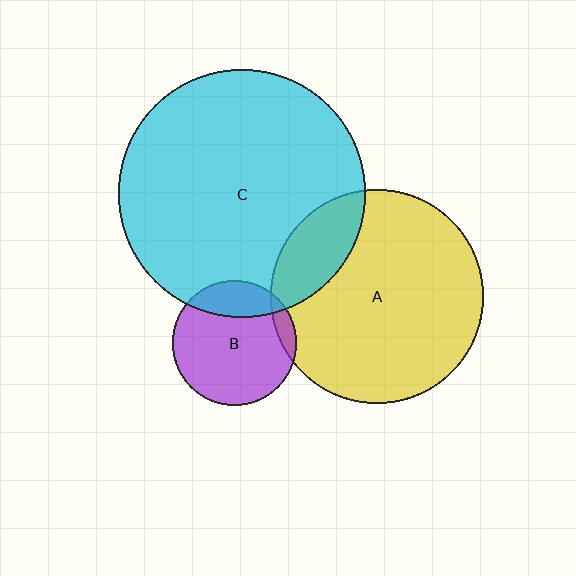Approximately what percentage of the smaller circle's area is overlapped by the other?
Approximately 20%.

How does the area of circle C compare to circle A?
Approximately 1.3 times.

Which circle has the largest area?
Circle C (cyan).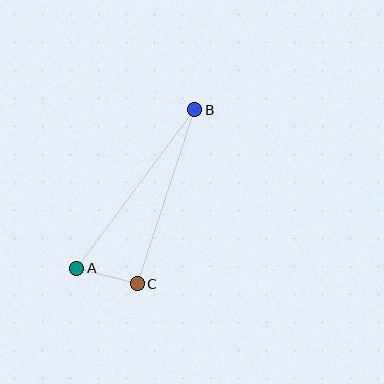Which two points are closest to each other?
Points A and C are closest to each other.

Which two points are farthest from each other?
Points A and B are farthest from each other.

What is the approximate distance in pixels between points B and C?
The distance between B and C is approximately 183 pixels.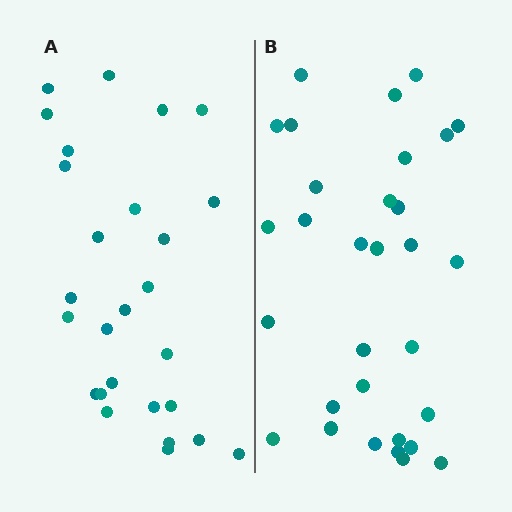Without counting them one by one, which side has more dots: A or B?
Region B (the right region) has more dots.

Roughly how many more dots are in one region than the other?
Region B has about 4 more dots than region A.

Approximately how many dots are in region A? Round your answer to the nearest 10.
About 30 dots. (The exact count is 27, which rounds to 30.)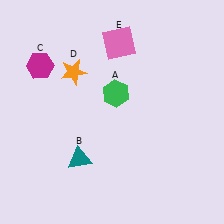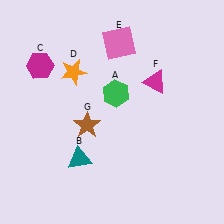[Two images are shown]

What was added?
A magenta triangle (F), a brown star (G) were added in Image 2.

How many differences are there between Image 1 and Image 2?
There are 2 differences between the two images.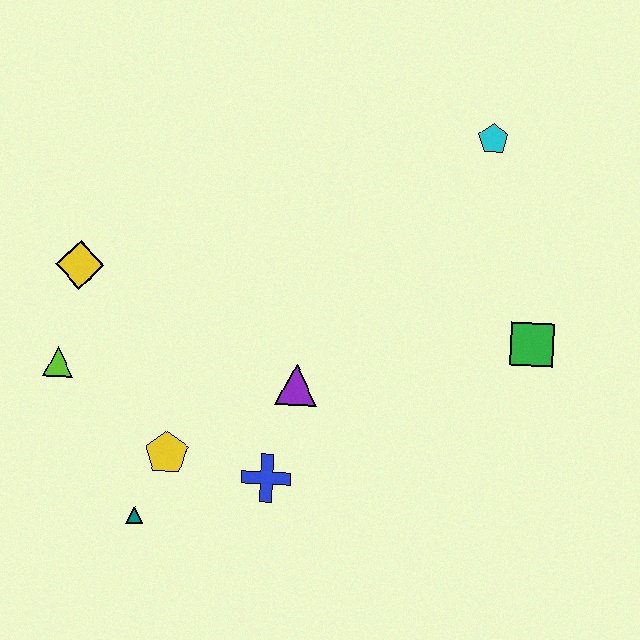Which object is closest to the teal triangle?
The yellow pentagon is closest to the teal triangle.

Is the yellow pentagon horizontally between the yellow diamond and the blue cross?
Yes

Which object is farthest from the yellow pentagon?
The cyan pentagon is farthest from the yellow pentagon.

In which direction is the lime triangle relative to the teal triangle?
The lime triangle is above the teal triangle.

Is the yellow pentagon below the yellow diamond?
Yes